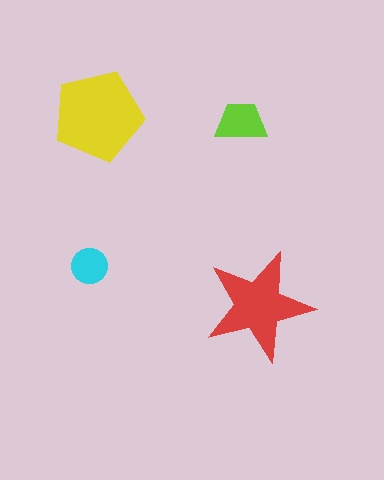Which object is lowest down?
The red star is bottommost.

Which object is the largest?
The yellow pentagon.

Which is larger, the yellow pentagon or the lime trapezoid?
The yellow pentagon.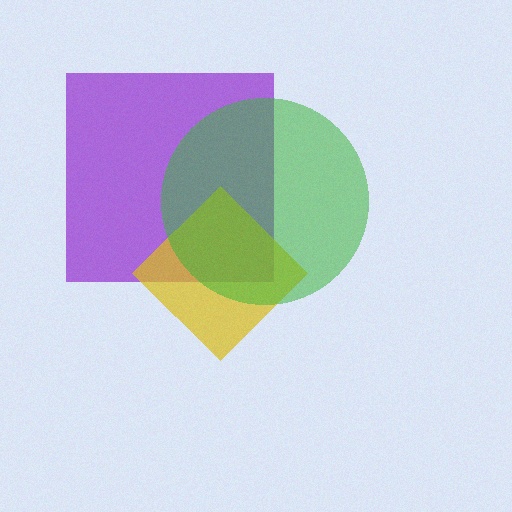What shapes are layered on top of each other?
The layered shapes are: a purple square, a yellow diamond, a green circle.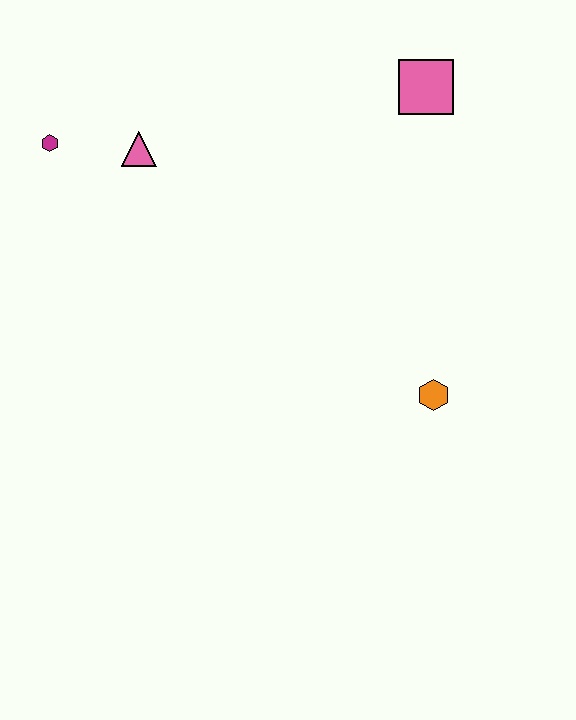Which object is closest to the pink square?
The pink triangle is closest to the pink square.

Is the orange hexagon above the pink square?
No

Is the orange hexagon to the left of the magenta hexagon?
No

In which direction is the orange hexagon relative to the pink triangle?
The orange hexagon is to the right of the pink triangle.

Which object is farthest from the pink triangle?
The orange hexagon is farthest from the pink triangle.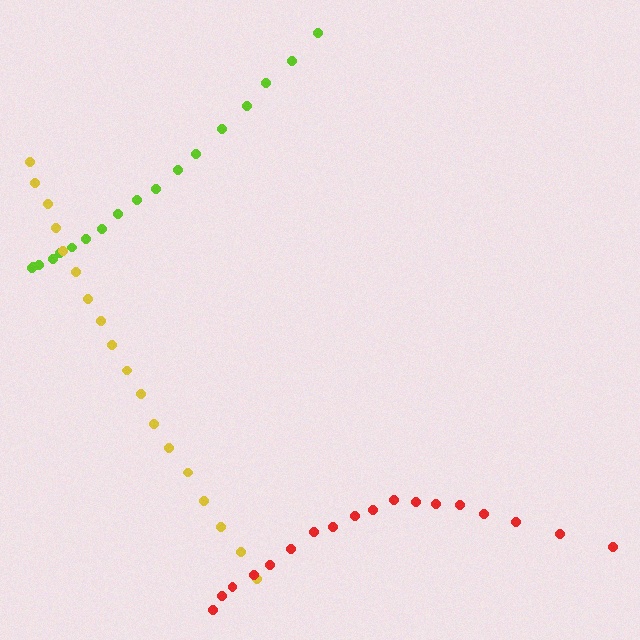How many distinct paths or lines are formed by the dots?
There are 3 distinct paths.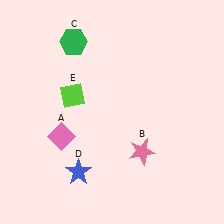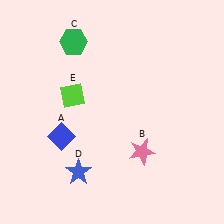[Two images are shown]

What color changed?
The diamond (A) changed from pink in Image 1 to blue in Image 2.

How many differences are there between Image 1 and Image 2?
There is 1 difference between the two images.